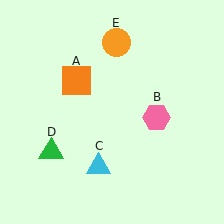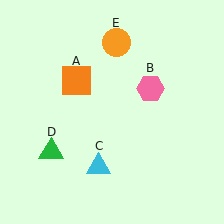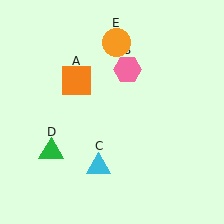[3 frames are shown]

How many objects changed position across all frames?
1 object changed position: pink hexagon (object B).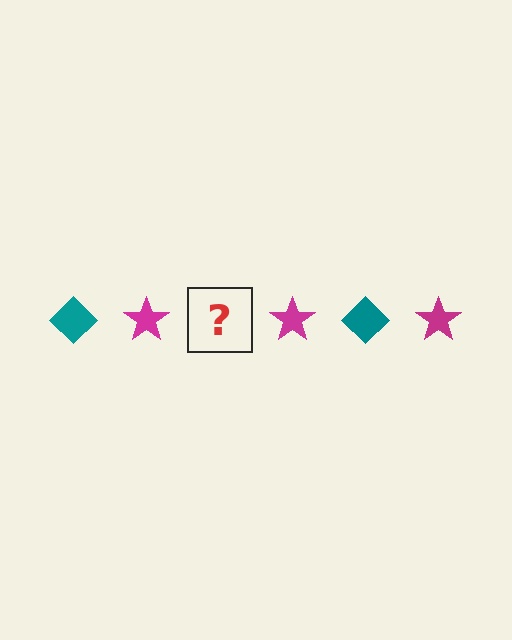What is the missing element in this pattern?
The missing element is a teal diamond.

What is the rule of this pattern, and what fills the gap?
The rule is that the pattern alternates between teal diamond and magenta star. The gap should be filled with a teal diamond.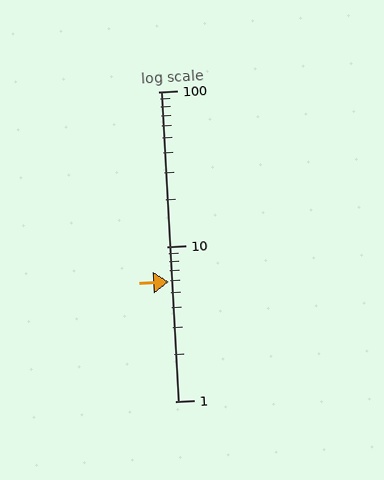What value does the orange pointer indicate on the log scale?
The pointer indicates approximately 5.9.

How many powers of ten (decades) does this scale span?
The scale spans 2 decades, from 1 to 100.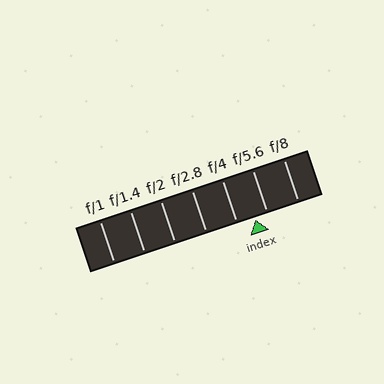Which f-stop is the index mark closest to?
The index mark is closest to f/5.6.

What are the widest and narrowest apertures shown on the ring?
The widest aperture shown is f/1 and the narrowest is f/8.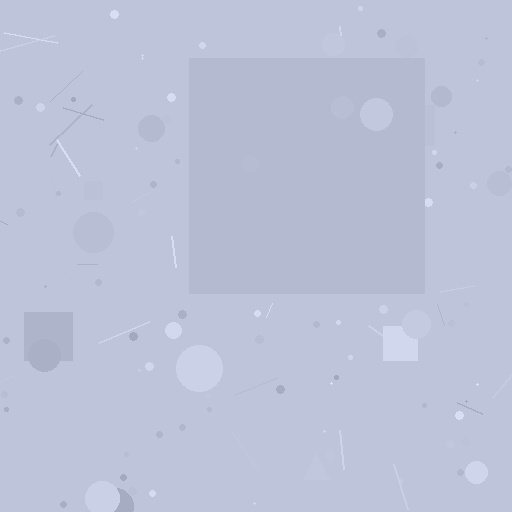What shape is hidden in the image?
A square is hidden in the image.